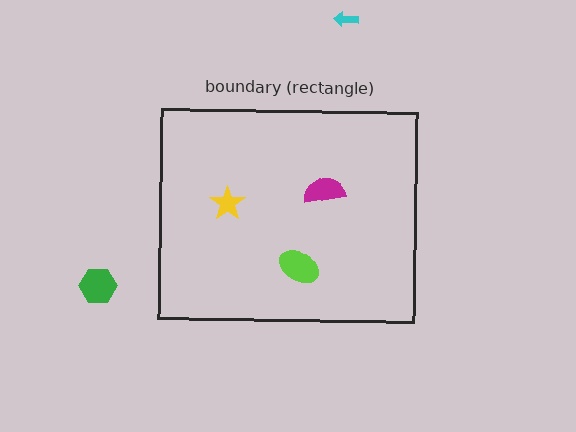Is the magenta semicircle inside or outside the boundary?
Inside.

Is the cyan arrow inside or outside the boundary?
Outside.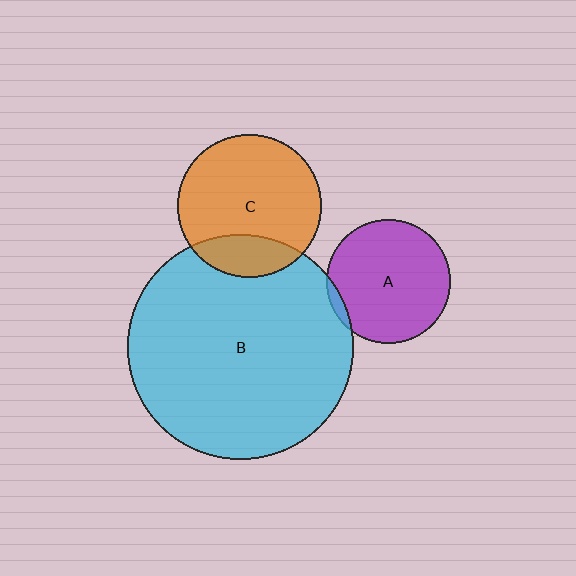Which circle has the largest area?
Circle B (cyan).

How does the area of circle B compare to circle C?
Approximately 2.5 times.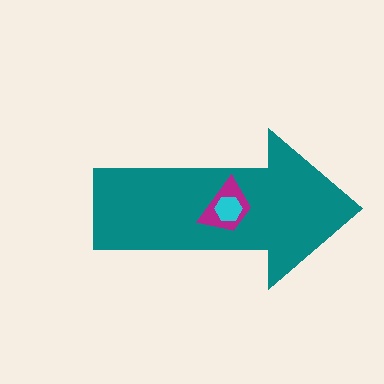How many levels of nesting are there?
3.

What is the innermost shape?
The cyan hexagon.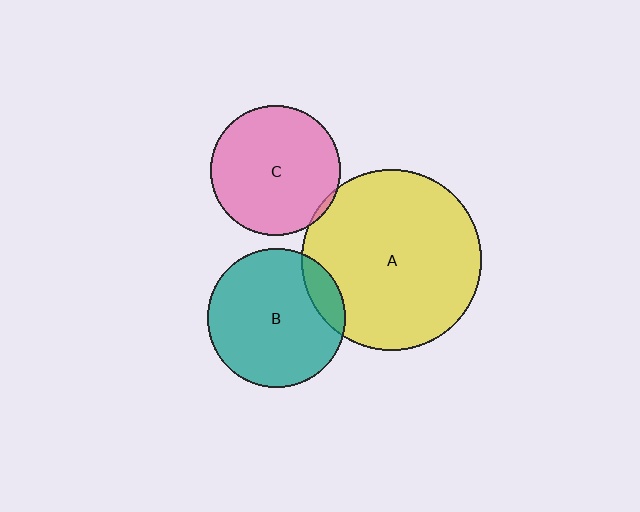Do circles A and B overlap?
Yes.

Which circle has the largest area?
Circle A (yellow).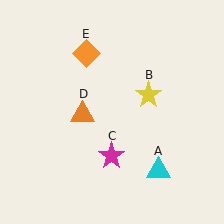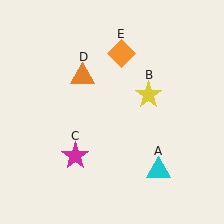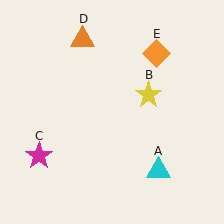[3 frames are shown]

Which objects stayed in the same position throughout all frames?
Cyan triangle (object A) and yellow star (object B) remained stationary.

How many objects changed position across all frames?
3 objects changed position: magenta star (object C), orange triangle (object D), orange diamond (object E).